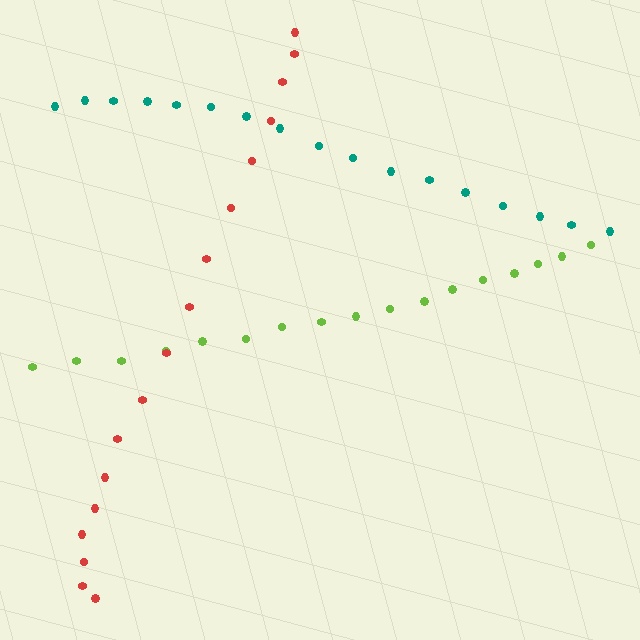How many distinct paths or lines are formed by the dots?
There are 3 distinct paths.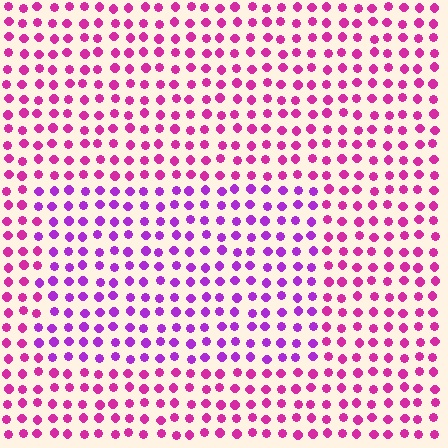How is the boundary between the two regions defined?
The boundary is defined purely by a slight shift in hue (about 32 degrees). Spacing, size, and orientation are identical on both sides.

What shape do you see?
I see a rectangle.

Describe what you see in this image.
The image is filled with small magenta elements in a uniform arrangement. A rectangle-shaped region is visible where the elements are tinted to a slightly different hue, forming a subtle color boundary.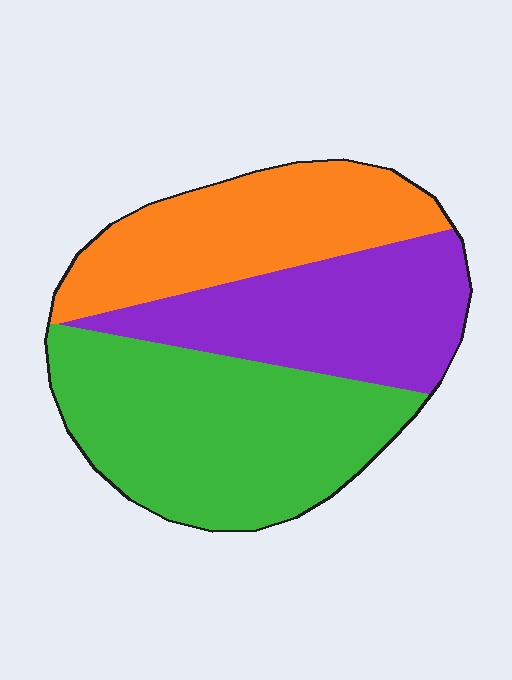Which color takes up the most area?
Green, at roughly 40%.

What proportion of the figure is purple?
Purple covers 29% of the figure.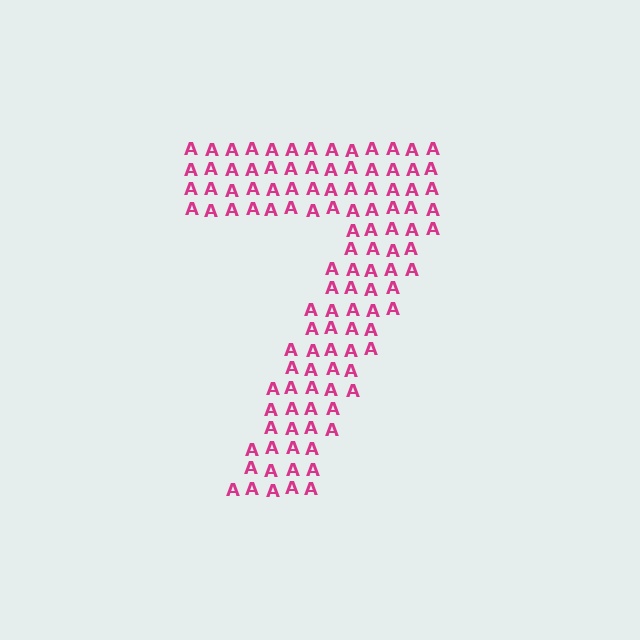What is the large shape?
The large shape is the digit 7.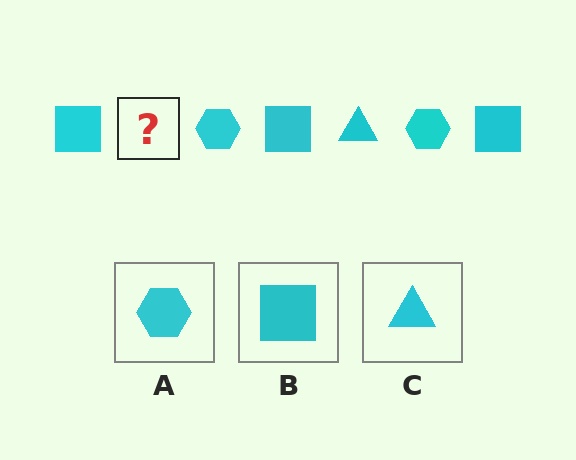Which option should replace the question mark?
Option C.